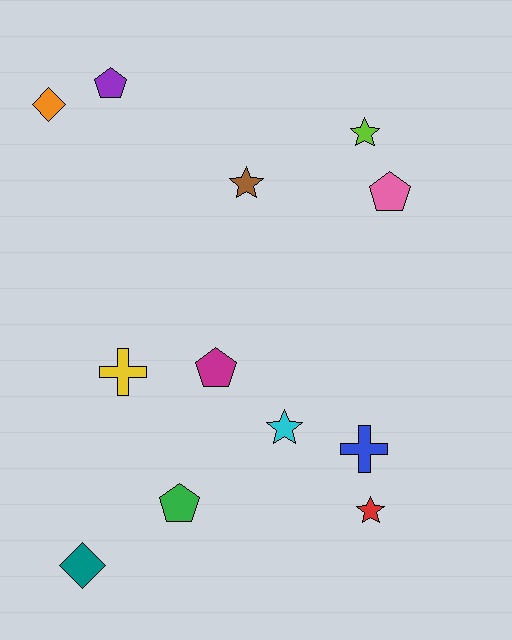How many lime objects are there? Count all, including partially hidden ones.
There is 1 lime object.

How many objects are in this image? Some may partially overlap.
There are 12 objects.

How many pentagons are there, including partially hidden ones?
There are 4 pentagons.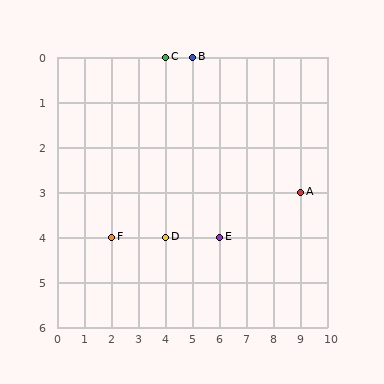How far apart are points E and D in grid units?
Points E and D are 2 columns apart.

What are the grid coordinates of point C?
Point C is at grid coordinates (4, 0).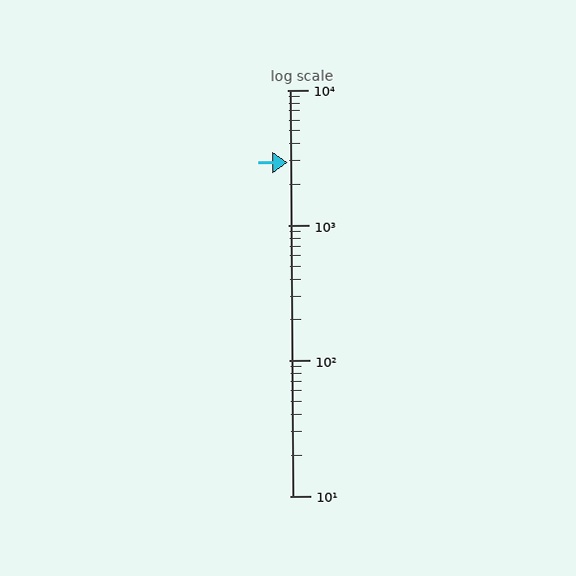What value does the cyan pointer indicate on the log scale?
The pointer indicates approximately 2900.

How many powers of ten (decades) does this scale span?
The scale spans 3 decades, from 10 to 10000.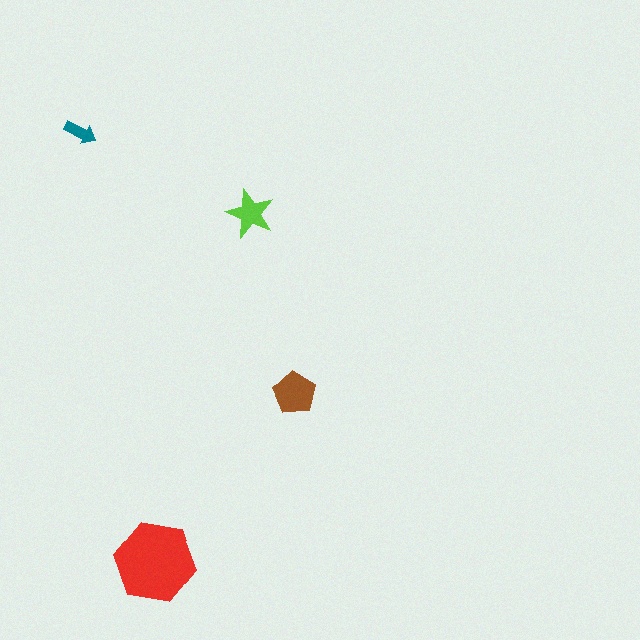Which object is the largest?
The red hexagon.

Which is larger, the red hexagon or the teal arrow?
The red hexagon.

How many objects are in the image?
There are 4 objects in the image.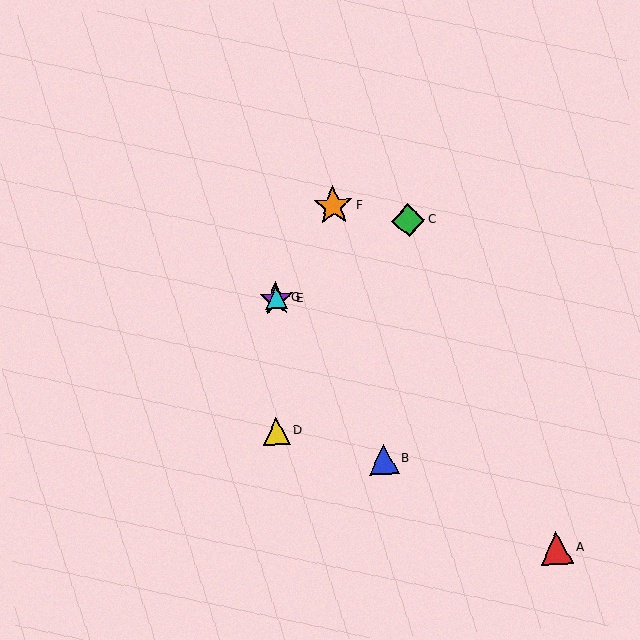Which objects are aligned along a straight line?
Objects E, F, G are aligned along a straight line.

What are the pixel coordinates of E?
Object E is at (276, 299).